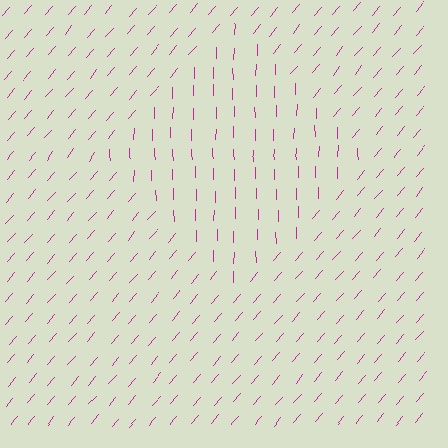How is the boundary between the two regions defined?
The boundary is defined purely by a change in line orientation (approximately 40 degrees difference). All lines are the same color and thickness.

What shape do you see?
I see a diamond.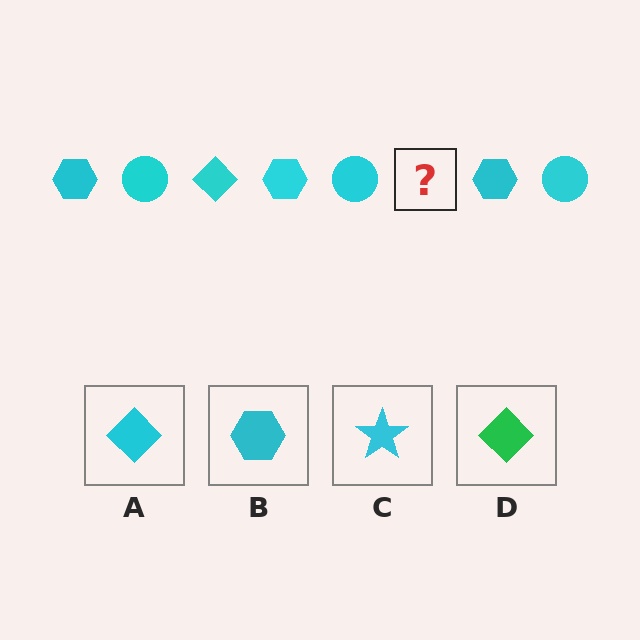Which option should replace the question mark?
Option A.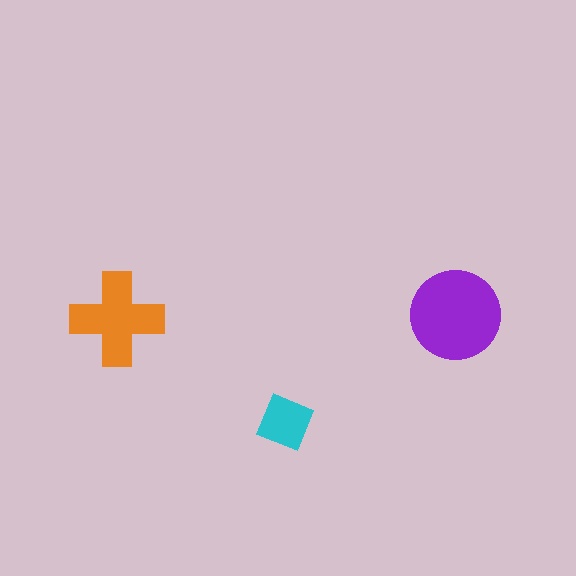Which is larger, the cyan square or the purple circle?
The purple circle.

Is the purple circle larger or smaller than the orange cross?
Larger.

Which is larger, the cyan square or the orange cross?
The orange cross.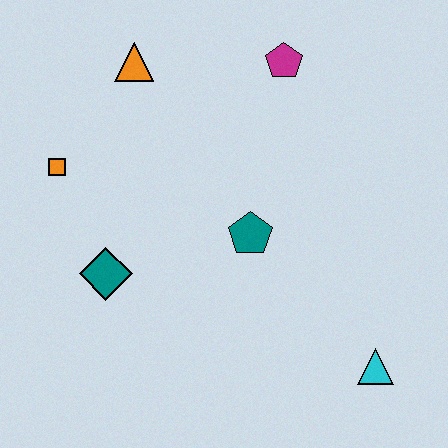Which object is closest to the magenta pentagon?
The orange triangle is closest to the magenta pentagon.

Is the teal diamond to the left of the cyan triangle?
Yes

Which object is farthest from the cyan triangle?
The orange triangle is farthest from the cyan triangle.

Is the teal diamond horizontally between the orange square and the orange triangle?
Yes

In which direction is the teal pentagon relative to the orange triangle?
The teal pentagon is below the orange triangle.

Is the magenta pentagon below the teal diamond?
No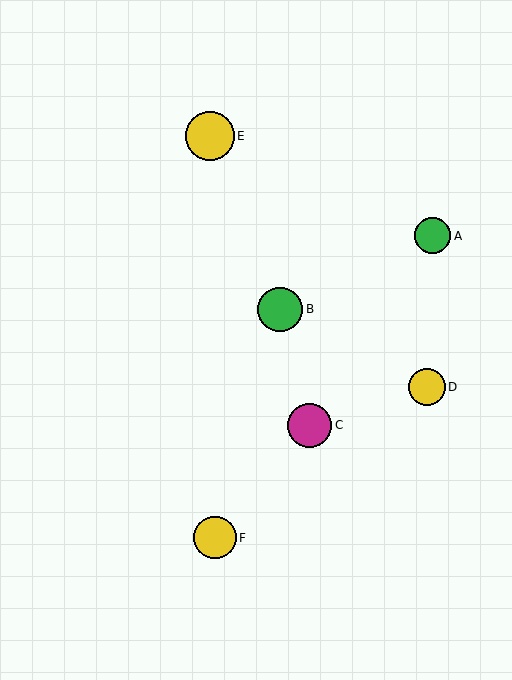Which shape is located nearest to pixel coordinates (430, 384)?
The yellow circle (labeled D) at (427, 387) is nearest to that location.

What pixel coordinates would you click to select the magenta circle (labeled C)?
Click at (310, 425) to select the magenta circle C.